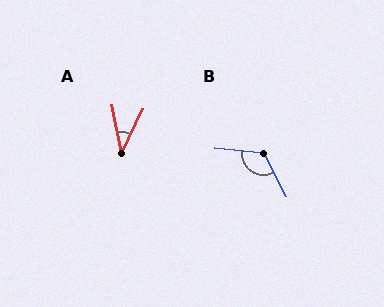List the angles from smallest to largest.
A (36°), B (124°).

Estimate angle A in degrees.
Approximately 36 degrees.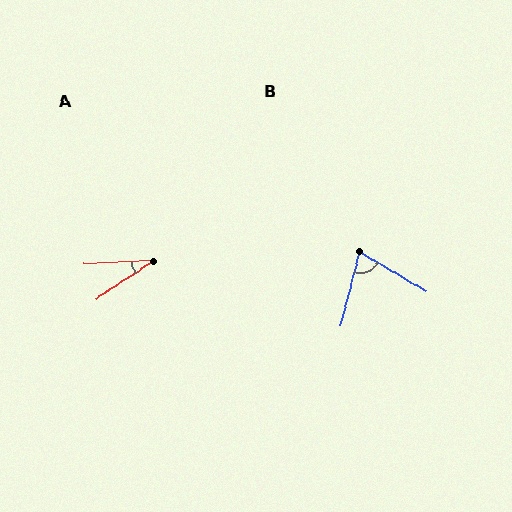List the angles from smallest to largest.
A (31°), B (74°).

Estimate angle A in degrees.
Approximately 31 degrees.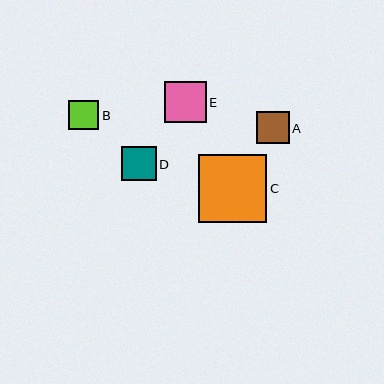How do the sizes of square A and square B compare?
Square A and square B are approximately the same size.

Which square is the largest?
Square C is the largest with a size of approximately 68 pixels.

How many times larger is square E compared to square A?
Square E is approximately 1.3 times the size of square A.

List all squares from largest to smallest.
From largest to smallest: C, E, D, A, B.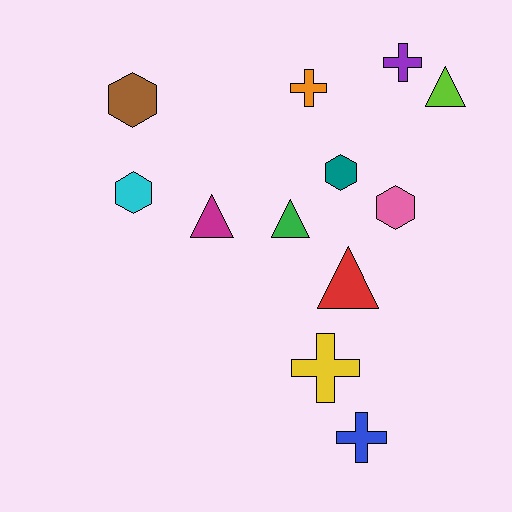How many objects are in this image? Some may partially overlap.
There are 12 objects.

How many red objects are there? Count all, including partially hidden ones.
There is 1 red object.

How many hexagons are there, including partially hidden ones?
There are 4 hexagons.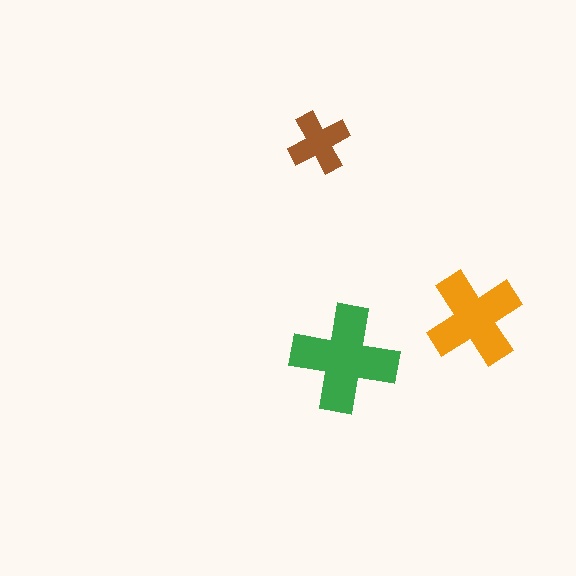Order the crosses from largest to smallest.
the green one, the orange one, the brown one.